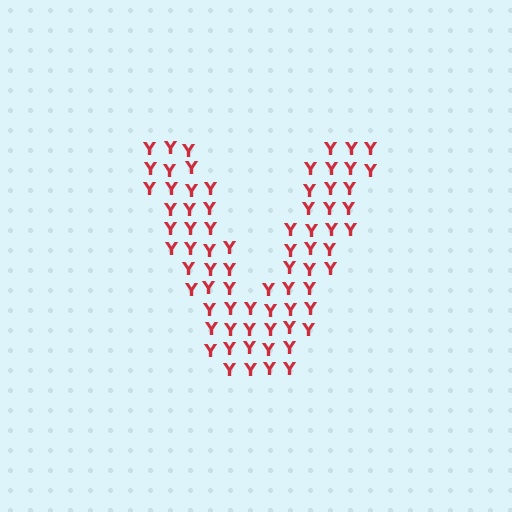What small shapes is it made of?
It is made of small letter Y's.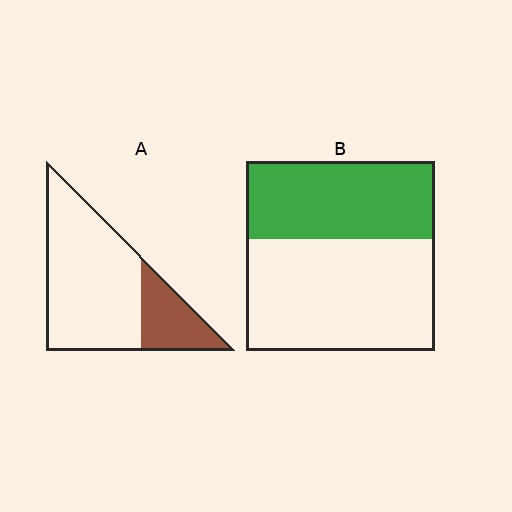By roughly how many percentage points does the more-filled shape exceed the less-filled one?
By roughly 15 percentage points (B over A).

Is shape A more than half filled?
No.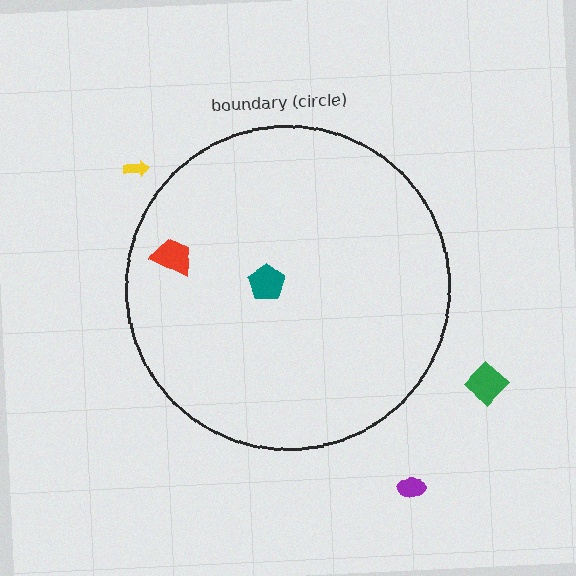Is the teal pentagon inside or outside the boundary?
Inside.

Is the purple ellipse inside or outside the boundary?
Outside.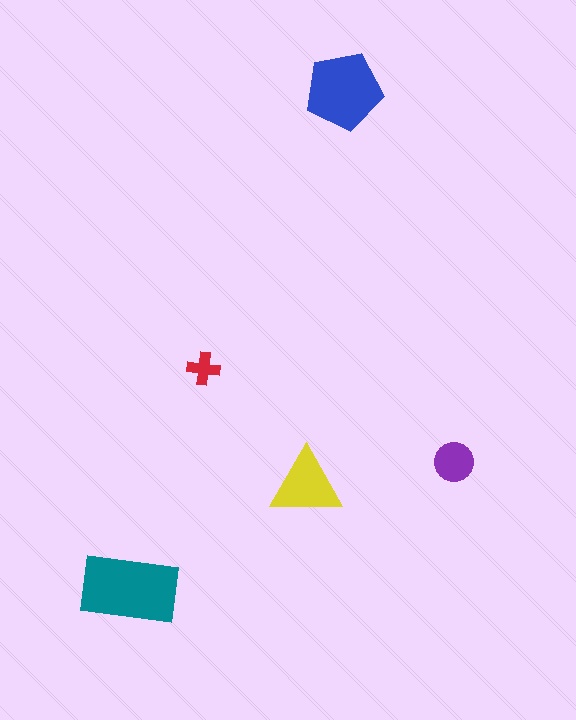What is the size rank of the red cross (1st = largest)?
5th.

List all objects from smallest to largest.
The red cross, the purple circle, the yellow triangle, the blue pentagon, the teal rectangle.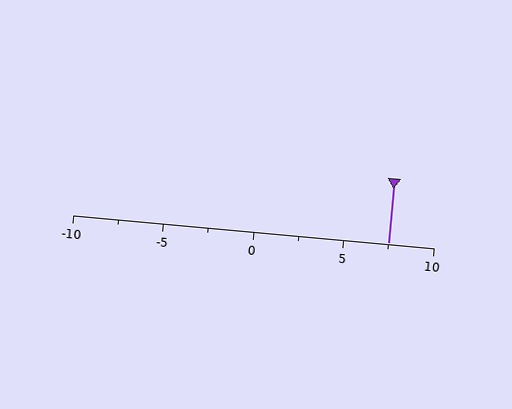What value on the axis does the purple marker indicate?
The marker indicates approximately 7.5.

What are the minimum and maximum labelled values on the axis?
The axis runs from -10 to 10.